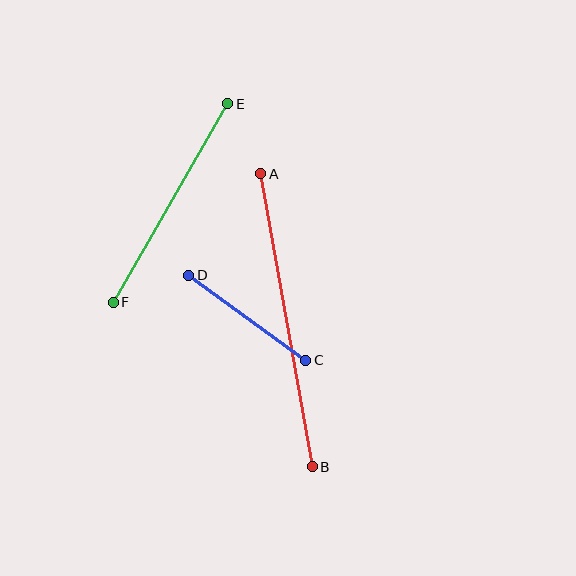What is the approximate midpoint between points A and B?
The midpoint is at approximately (286, 320) pixels.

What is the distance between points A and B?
The distance is approximately 298 pixels.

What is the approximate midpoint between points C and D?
The midpoint is at approximately (247, 318) pixels.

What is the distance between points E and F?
The distance is approximately 229 pixels.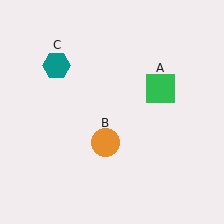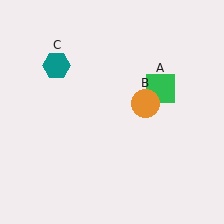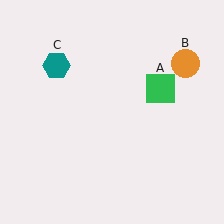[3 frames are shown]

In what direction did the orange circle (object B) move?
The orange circle (object B) moved up and to the right.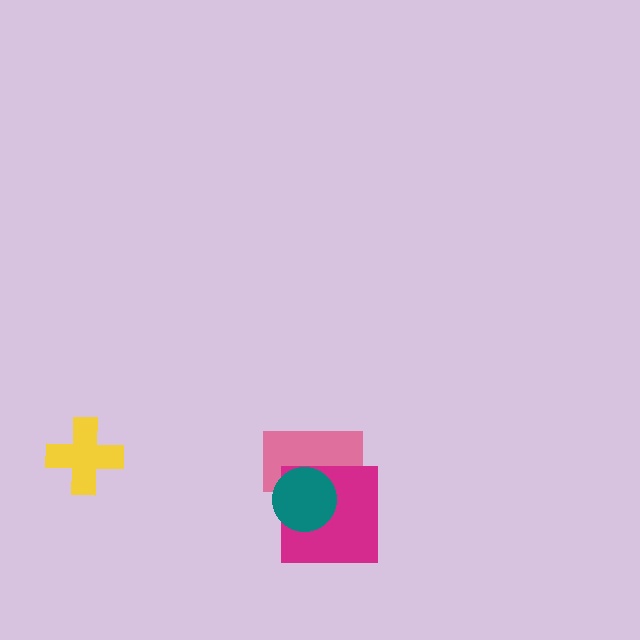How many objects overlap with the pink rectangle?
2 objects overlap with the pink rectangle.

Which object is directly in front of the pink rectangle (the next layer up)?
The magenta square is directly in front of the pink rectangle.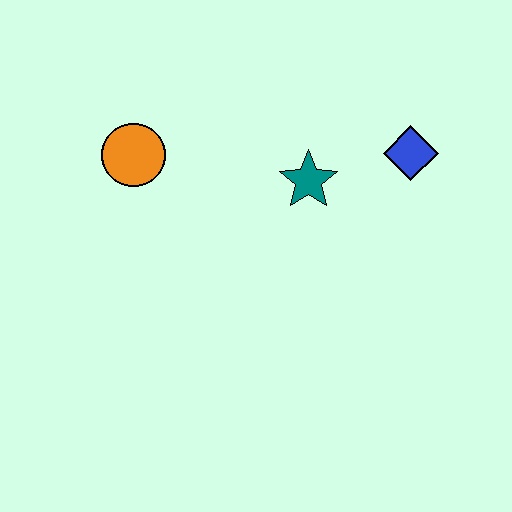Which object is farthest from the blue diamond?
The orange circle is farthest from the blue diamond.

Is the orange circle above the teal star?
Yes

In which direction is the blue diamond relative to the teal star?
The blue diamond is to the right of the teal star.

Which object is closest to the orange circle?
The teal star is closest to the orange circle.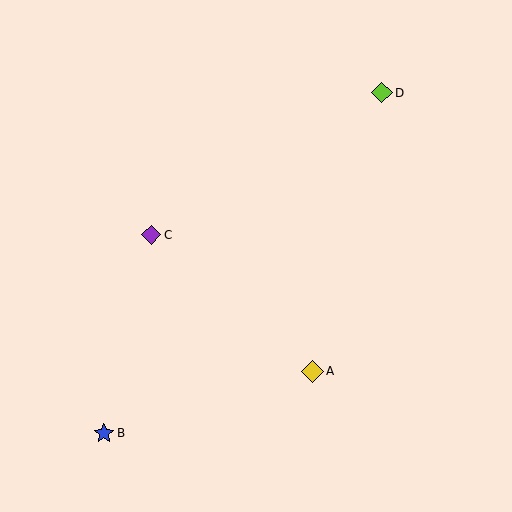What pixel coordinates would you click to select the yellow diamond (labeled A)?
Click at (312, 371) to select the yellow diamond A.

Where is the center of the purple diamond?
The center of the purple diamond is at (151, 235).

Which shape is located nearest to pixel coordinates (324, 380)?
The yellow diamond (labeled A) at (312, 371) is nearest to that location.